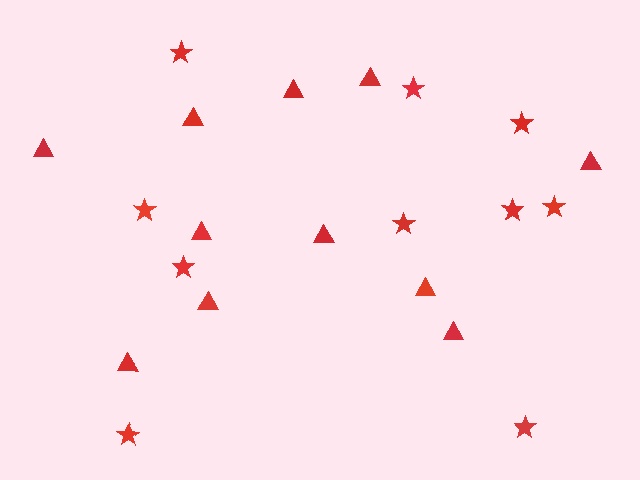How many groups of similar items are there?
There are 2 groups: one group of stars (10) and one group of triangles (11).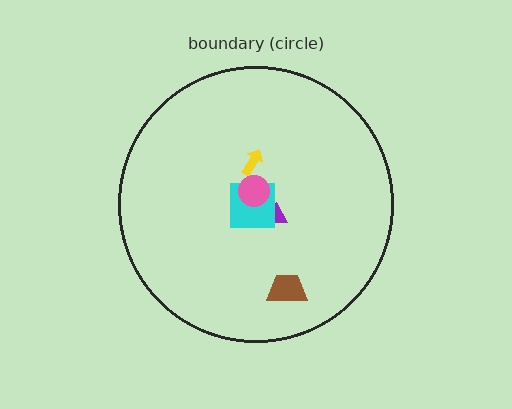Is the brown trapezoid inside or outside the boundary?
Inside.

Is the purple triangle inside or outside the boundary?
Inside.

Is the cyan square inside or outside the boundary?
Inside.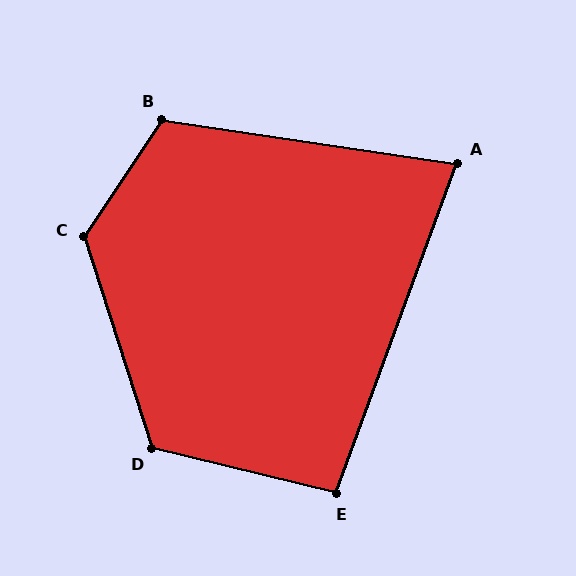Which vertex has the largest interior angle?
C, at approximately 129 degrees.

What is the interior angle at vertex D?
Approximately 121 degrees (obtuse).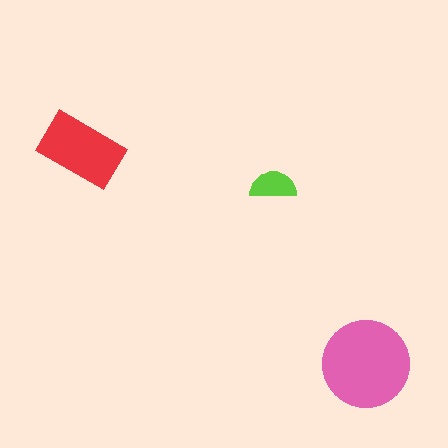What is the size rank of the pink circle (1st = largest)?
1st.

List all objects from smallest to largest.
The lime semicircle, the red rectangle, the pink circle.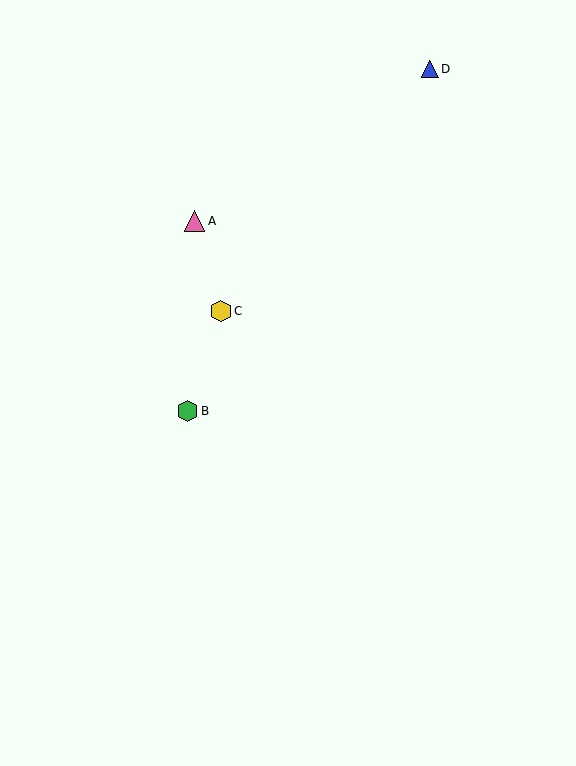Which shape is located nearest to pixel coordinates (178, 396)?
The green hexagon (labeled B) at (187, 411) is nearest to that location.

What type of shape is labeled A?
Shape A is a pink triangle.